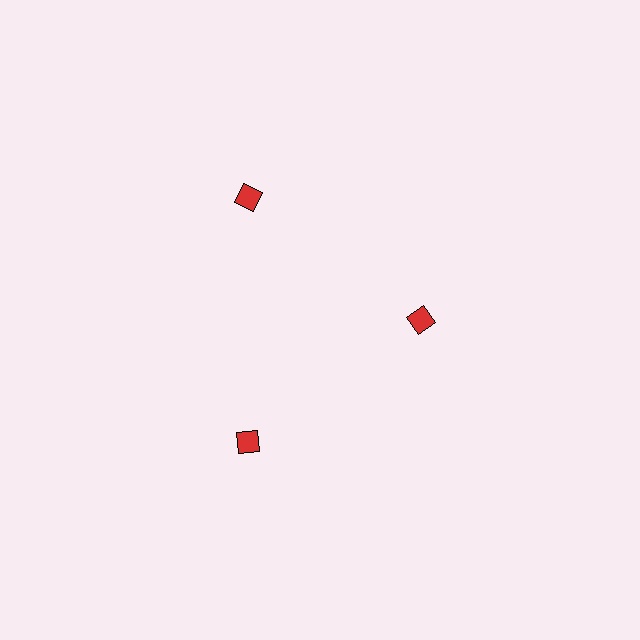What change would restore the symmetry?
The symmetry would be restored by moving it outward, back onto the ring so that all 3 diamonds sit at equal angles and equal distance from the center.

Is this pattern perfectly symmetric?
No. The 3 red diamonds are arranged in a ring, but one element near the 3 o'clock position is pulled inward toward the center, breaking the 3-fold rotational symmetry.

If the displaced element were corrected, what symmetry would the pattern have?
It would have 3-fold rotational symmetry — the pattern would map onto itself every 120 degrees.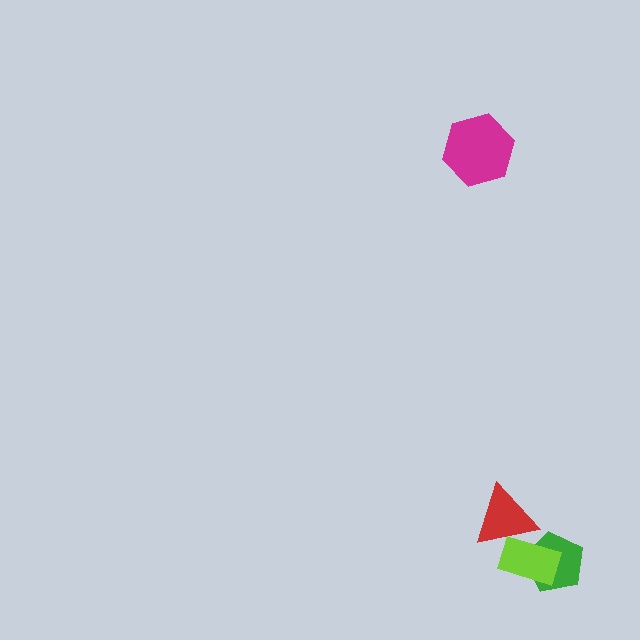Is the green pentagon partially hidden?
Yes, it is partially covered by another shape.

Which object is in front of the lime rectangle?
The red triangle is in front of the lime rectangle.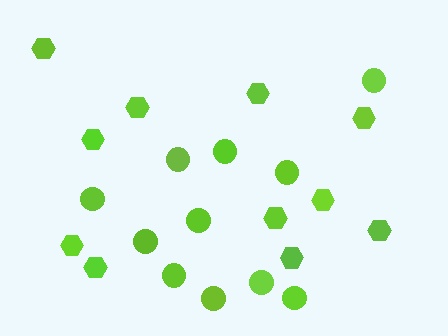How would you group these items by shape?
There are 2 groups: one group of hexagons (11) and one group of circles (11).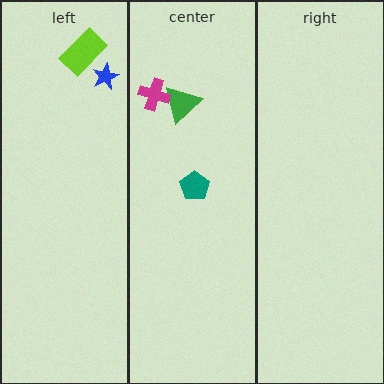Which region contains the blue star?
The left region.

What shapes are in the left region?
The lime rectangle, the blue star.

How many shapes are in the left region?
2.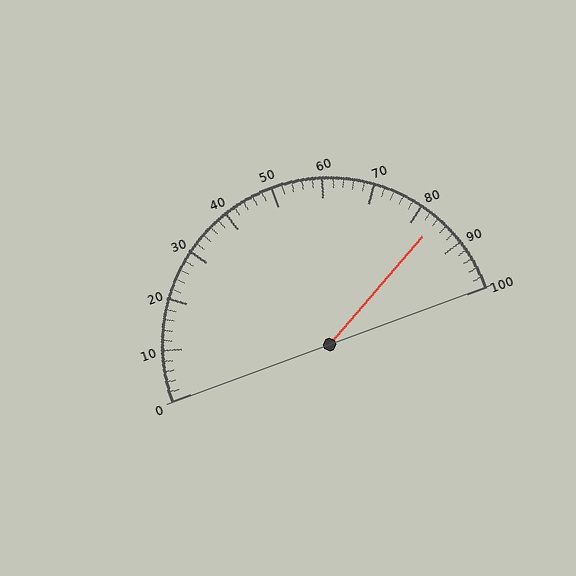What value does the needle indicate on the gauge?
The needle indicates approximately 84.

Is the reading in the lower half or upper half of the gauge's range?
The reading is in the upper half of the range (0 to 100).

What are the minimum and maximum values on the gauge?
The gauge ranges from 0 to 100.